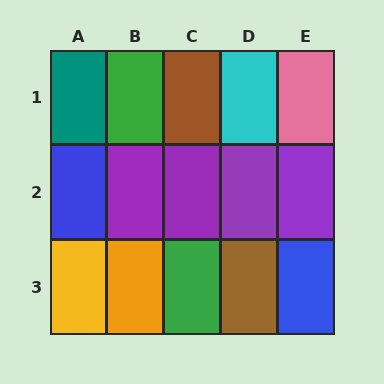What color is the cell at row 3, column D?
Brown.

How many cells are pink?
1 cell is pink.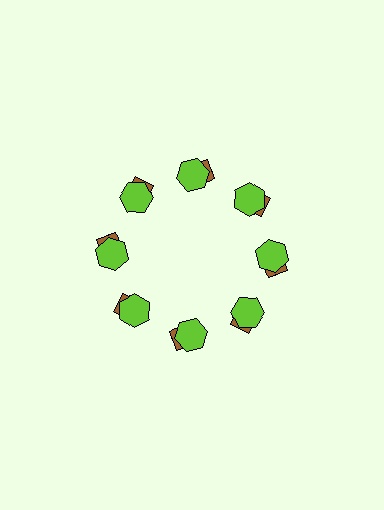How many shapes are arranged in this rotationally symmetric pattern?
There are 16 shapes, arranged in 8 groups of 2.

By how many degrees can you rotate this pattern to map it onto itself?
The pattern maps onto itself every 45 degrees of rotation.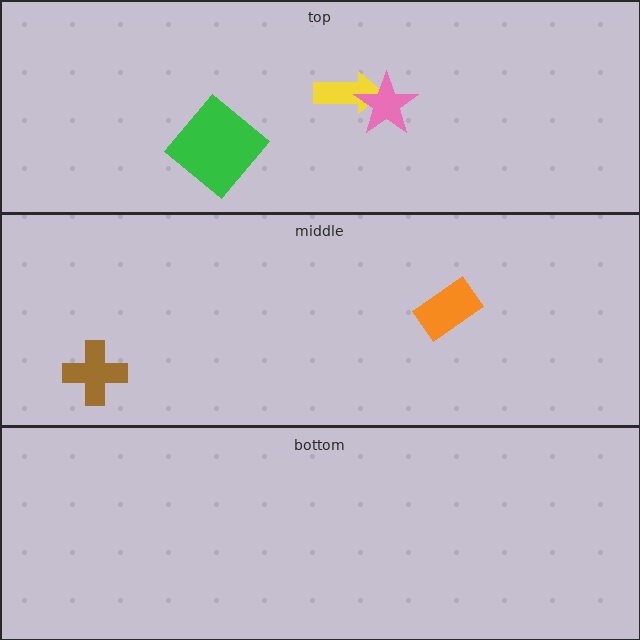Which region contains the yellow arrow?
The top region.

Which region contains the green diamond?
The top region.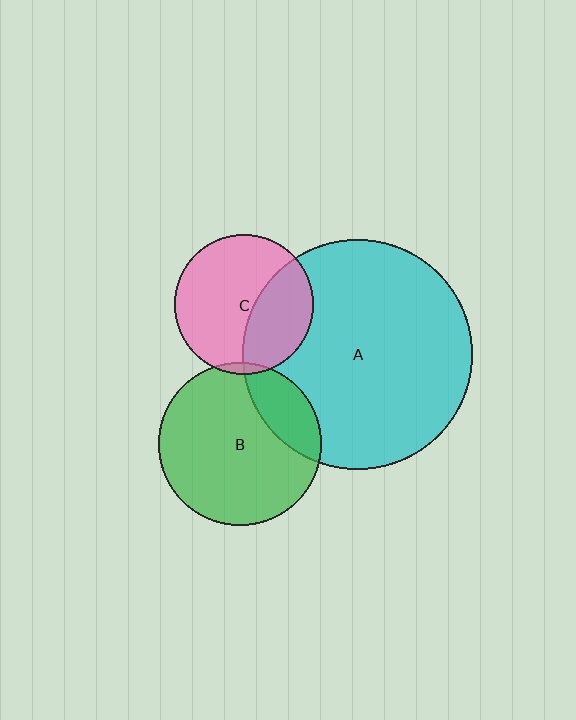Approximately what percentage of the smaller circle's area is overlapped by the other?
Approximately 5%.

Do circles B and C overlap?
Yes.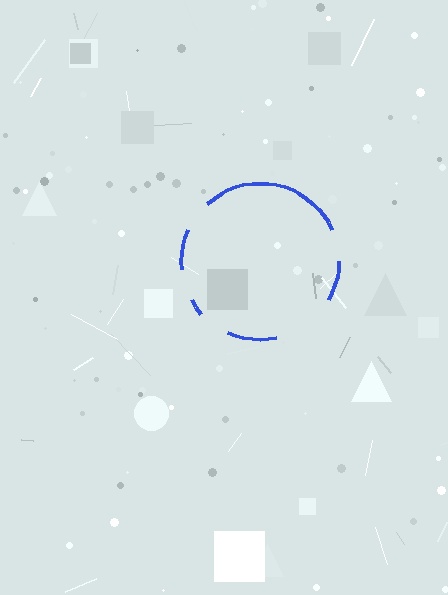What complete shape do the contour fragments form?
The contour fragments form a circle.